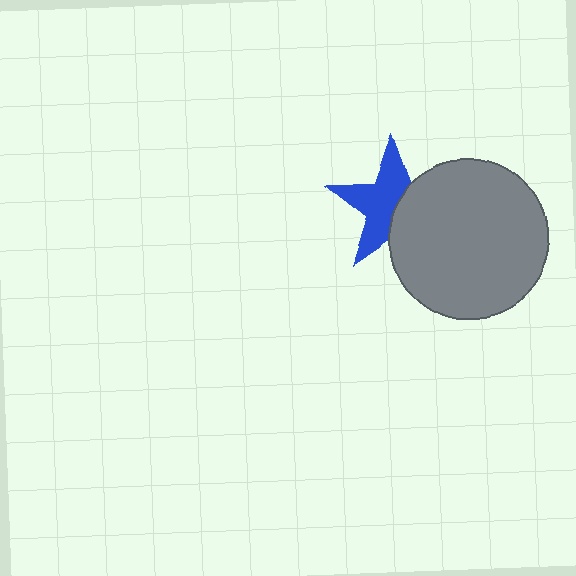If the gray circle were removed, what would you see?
You would see the complete blue star.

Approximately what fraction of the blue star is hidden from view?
Roughly 42% of the blue star is hidden behind the gray circle.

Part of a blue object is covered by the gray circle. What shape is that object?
It is a star.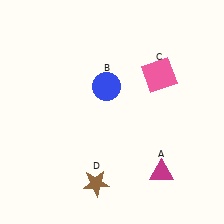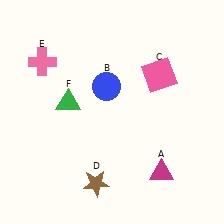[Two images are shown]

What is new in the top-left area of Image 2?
A pink cross (E) was added in the top-left area of Image 2.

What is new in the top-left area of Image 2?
A green triangle (F) was added in the top-left area of Image 2.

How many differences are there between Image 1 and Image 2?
There are 2 differences between the two images.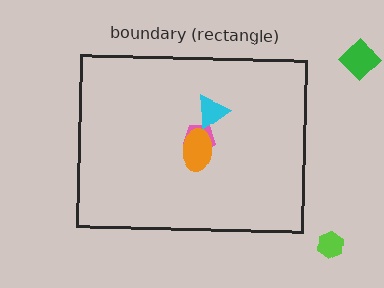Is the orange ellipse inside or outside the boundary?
Inside.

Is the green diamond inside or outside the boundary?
Outside.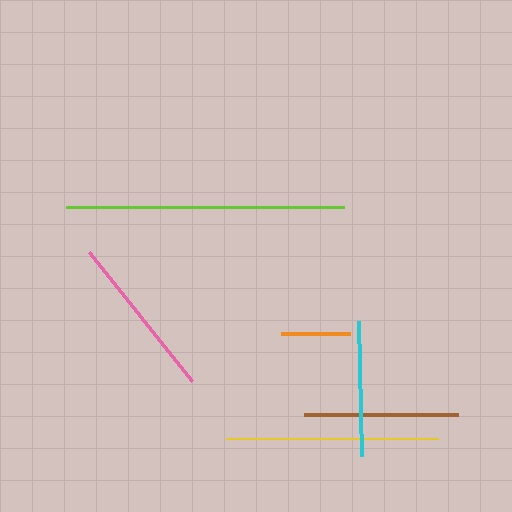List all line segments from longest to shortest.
From longest to shortest: lime, yellow, pink, brown, cyan, orange.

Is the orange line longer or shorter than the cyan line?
The cyan line is longer than the orange line.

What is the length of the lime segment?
The lime segment is approximately 278 pixels long.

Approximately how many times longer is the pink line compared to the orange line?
The pink line is approximately 2.4 times the length of the orange line.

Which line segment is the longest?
The lime line is the longest at approximately 278 pixels.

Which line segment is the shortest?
The orange line is the shortest at approximately 68 pixels.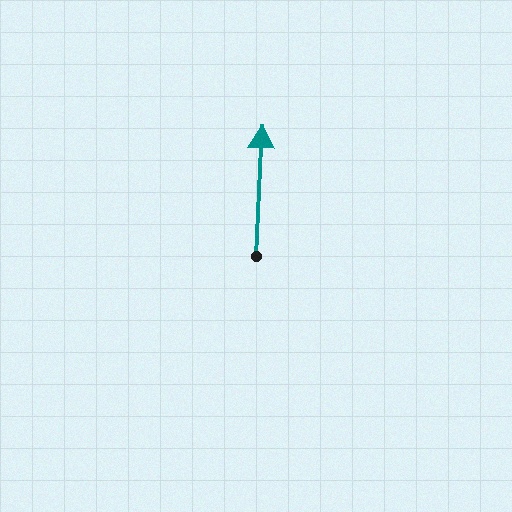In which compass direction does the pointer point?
North.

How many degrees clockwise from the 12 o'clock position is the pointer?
Approximately 3 degrees.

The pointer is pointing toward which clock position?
Roughly 12 o'clock.